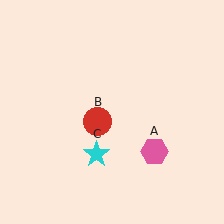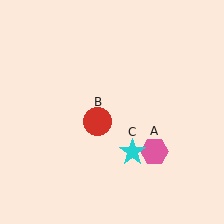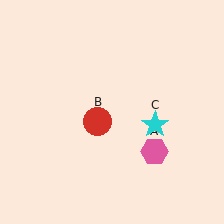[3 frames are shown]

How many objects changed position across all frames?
1 object changed position: cyan star (object C).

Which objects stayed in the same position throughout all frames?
Pink hexagon (object A) and red circle (object B) remained stationary.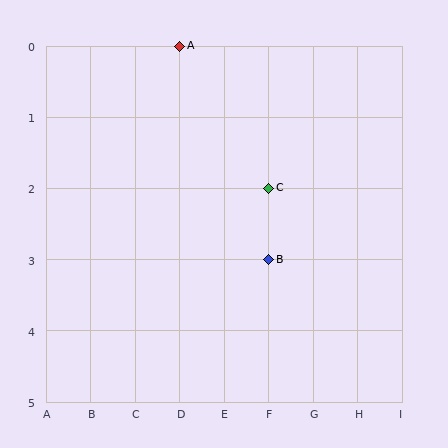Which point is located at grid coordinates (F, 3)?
Point B is at (F, 3).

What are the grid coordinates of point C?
Point C is at grid coordinates (F, 2).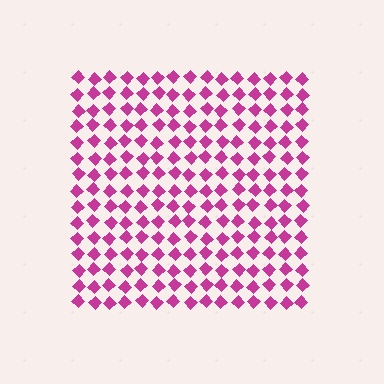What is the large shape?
The large shape is a square.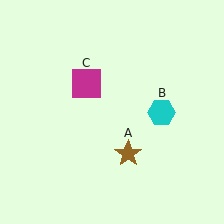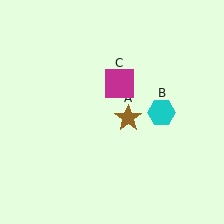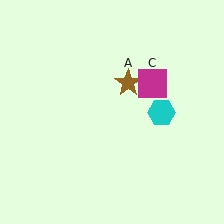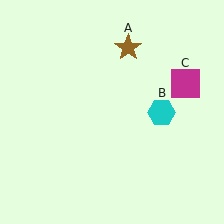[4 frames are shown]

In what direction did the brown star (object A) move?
The brown star (object A) moved up.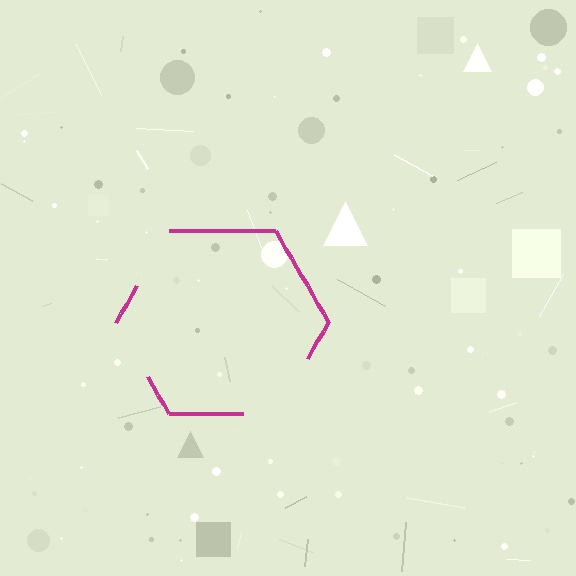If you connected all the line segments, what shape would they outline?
They would outline a hexagon.